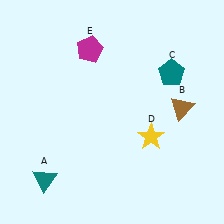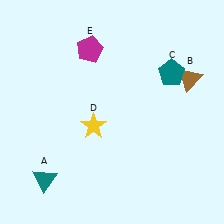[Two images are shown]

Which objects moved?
The objects that moved are: the brown triangle (B), the yellow star (D).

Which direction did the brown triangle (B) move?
The brown triangle (B) moved up.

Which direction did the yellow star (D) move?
The yellow star (D) moved left.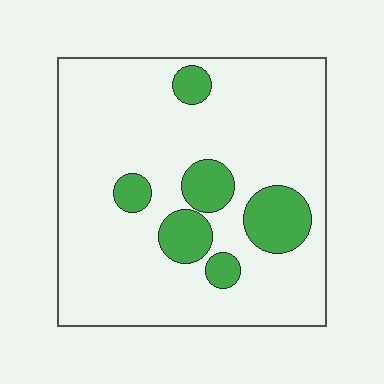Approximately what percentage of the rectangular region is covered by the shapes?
Approximately 15%.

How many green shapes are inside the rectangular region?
6.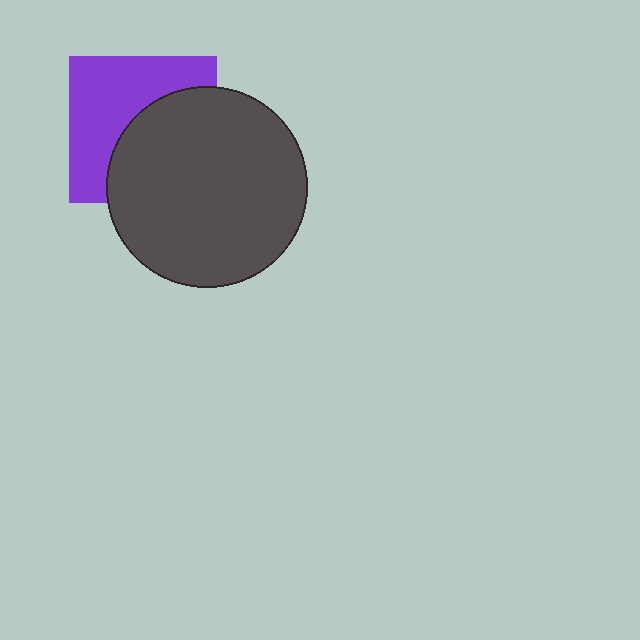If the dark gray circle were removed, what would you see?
You would see the complete purple square.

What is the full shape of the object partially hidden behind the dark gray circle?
The partially hidden object is a purple square.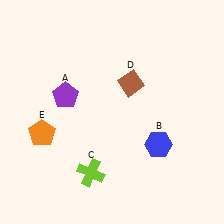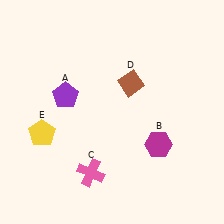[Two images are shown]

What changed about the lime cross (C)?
In Image 1, C is lime. In Image 2, it changed to pink.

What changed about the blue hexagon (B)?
In Image 1, B is blue. In Image 2, it changed to magenta.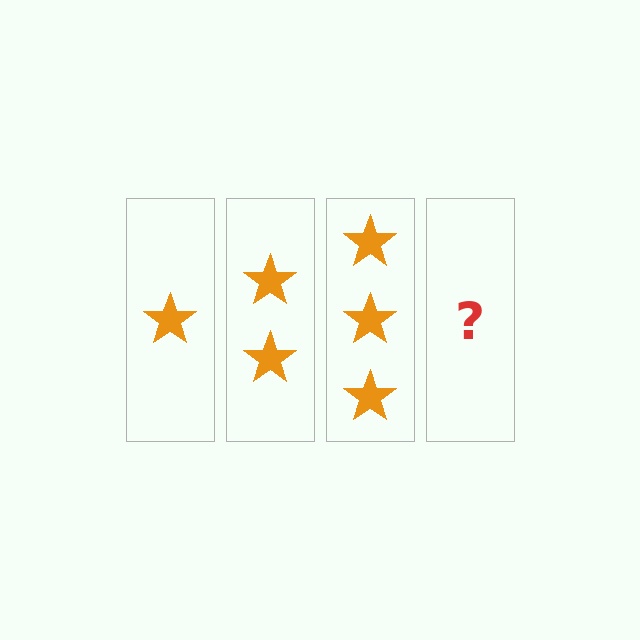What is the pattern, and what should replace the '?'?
The pattern is that each step adds one more star. The '?' should be 4 stars.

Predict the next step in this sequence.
The next step is 4 stars.